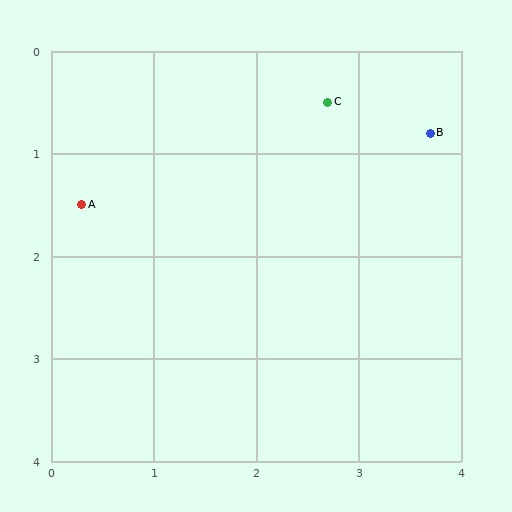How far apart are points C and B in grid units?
Points C and B are about 1.0 grid units apart.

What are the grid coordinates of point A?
Point A is at approximately (0.3, 1.5).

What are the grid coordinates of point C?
Point C is at approximately (2.7, 0.5).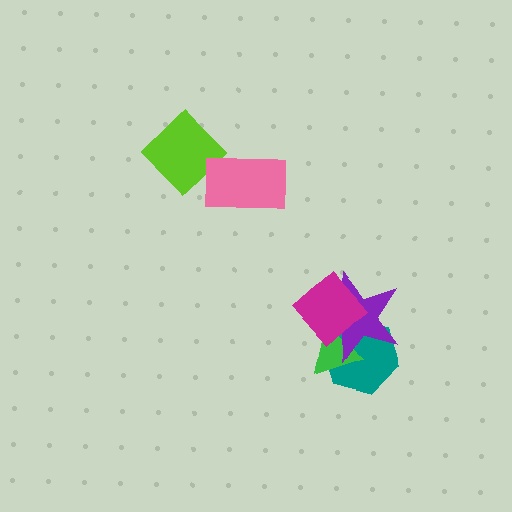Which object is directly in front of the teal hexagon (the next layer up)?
The green triangle is directly in front of the teal hexagon.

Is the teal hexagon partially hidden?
Yes, it is partially covered by another shape.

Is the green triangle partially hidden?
Yes, it is partially covered by another shape.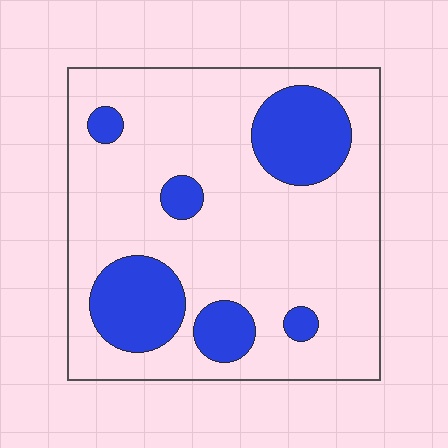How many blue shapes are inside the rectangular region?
6.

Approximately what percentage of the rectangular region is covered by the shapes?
Approximately 25%.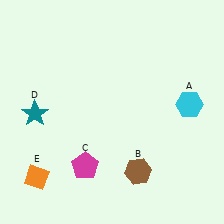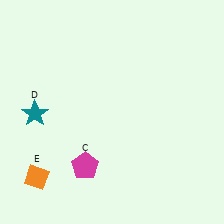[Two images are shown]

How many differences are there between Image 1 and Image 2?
There are 2 differences between the two images.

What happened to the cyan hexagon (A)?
The cyan hexagon (A) was removed in Image 2. It was in the top-right area of Image 1.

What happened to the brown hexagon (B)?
The brown hexagon (B) was removed in Image 2. It was in the bottom-right area of Image 1.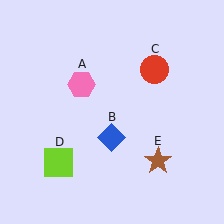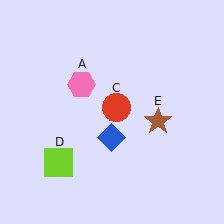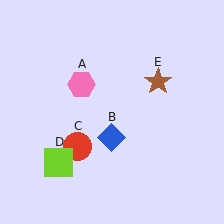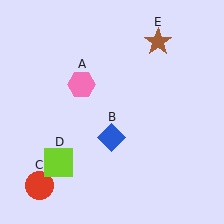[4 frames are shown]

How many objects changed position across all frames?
2 objects changed position: red circle (object C), brown star (object E).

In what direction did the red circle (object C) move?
The red circle (object C) moved down and to the left.